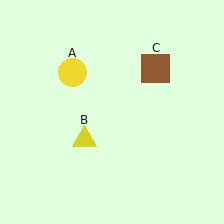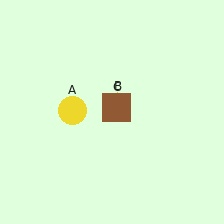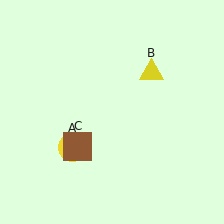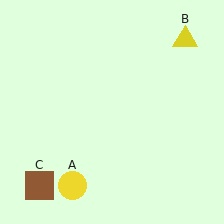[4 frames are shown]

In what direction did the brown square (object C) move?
The brown square (object C) moved down and to the left.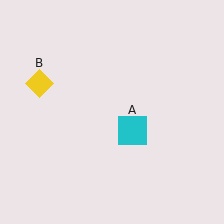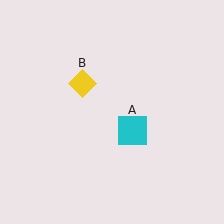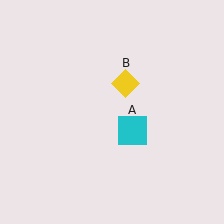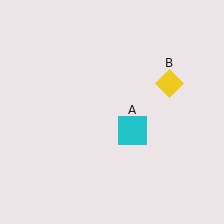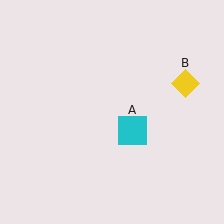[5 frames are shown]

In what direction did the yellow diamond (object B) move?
The yellow diamond (object B) moved right.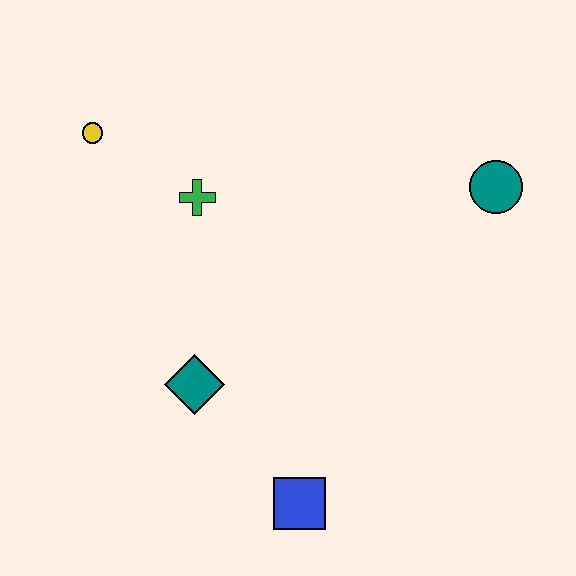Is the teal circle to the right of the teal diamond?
Yes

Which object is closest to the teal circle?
The green cross is closest to the teal circle.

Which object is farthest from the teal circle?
The yellow circle is farthest from the teal circle.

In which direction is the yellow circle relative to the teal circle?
The yellow circle is to the left of the teal circle.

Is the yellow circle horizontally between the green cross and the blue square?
No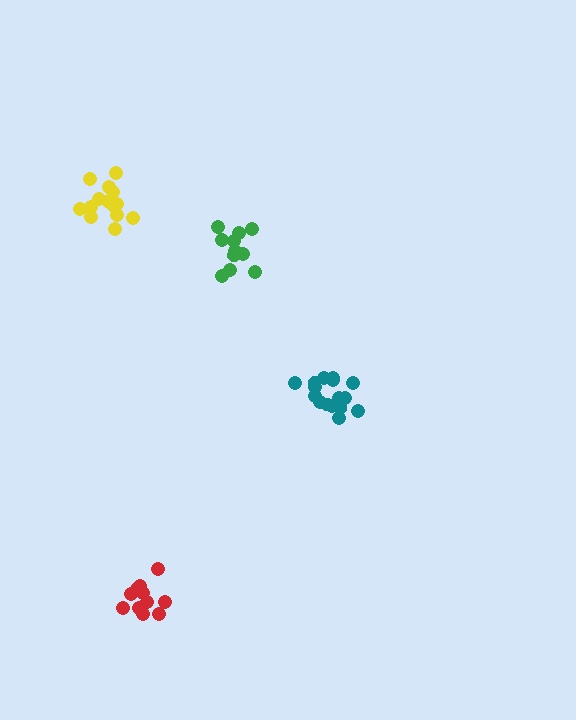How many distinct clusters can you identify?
There are 4 distinct clusters.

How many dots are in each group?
Group 1: 16 dots, Group 2: 15 dots, Group 3: 11 dots, Group 4: 12 dots (54 total).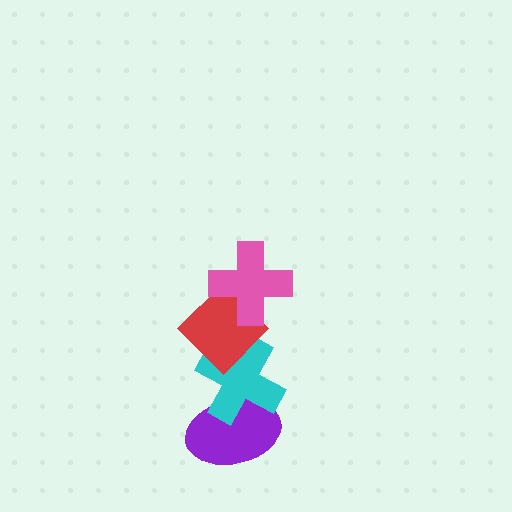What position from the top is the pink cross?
The pink cross is 1st from the top.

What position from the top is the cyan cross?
The cyan cross is 3rd from the top.